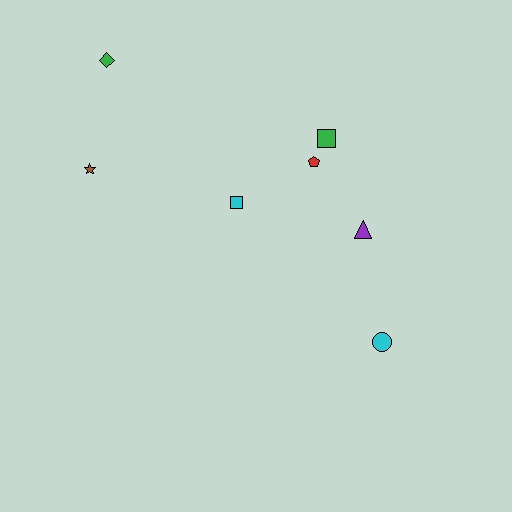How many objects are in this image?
There are 7 objects.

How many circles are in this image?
There is 1 circle.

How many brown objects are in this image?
There is 1 brown object.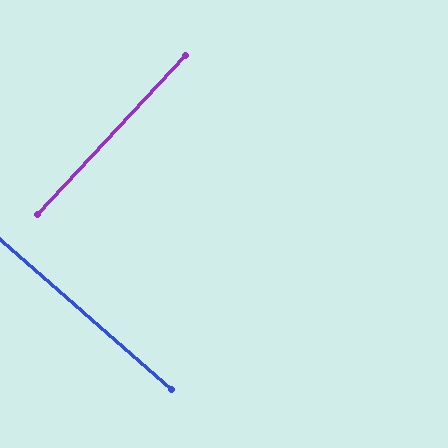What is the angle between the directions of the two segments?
Approximately 88 degrees.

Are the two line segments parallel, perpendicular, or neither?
Perpendicular — they meet at approximately 88°.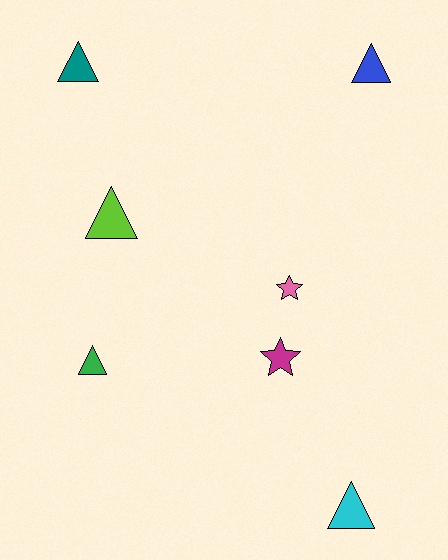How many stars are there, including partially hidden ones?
There are 2 stars.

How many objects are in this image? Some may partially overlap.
There are 7 objects.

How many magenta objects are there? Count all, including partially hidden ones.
There is 1 magenta object.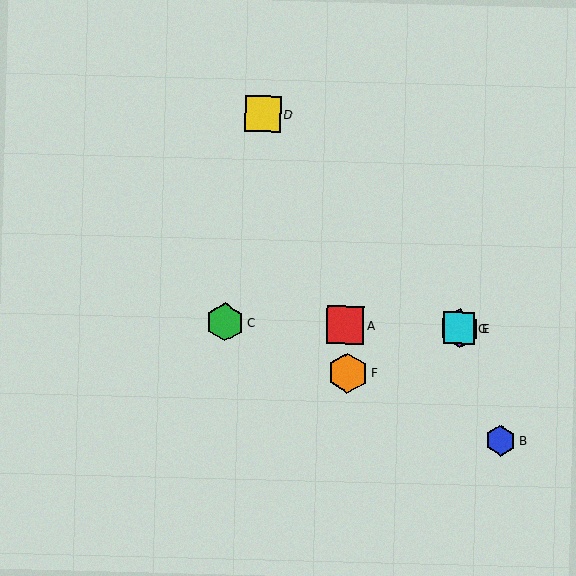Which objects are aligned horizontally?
Objects A, C, E, G are aligned horizontally.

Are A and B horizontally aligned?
No, A is at y≈325 and B is at y≈440.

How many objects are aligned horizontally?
4 objects (A, C, E, G) are aligned horizontally.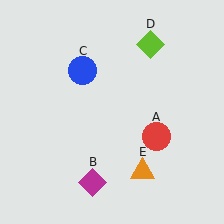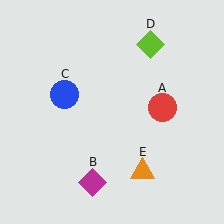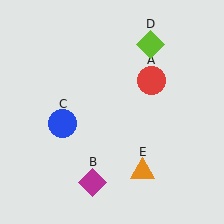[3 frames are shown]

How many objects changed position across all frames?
2 objects changed position: red circle (object A), blue circle (object C).